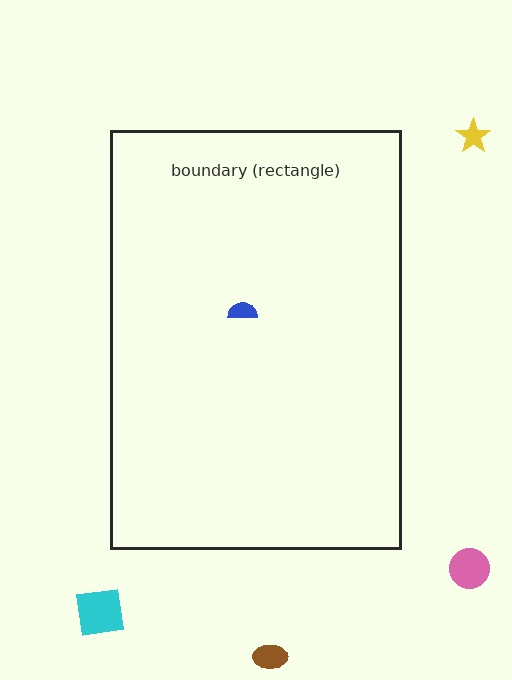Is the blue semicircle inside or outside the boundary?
Inside.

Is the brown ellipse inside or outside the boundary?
Outside.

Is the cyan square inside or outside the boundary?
Outside.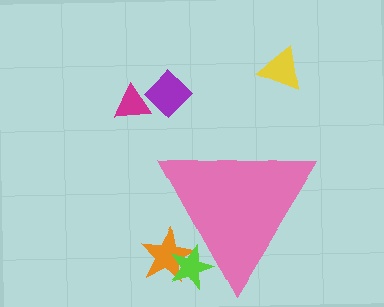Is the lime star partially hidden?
Yes, the lime star is partially hidden behind the pink triangle.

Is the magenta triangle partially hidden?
No, the magenta triangle is fully visible.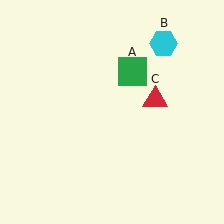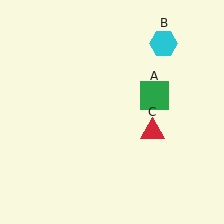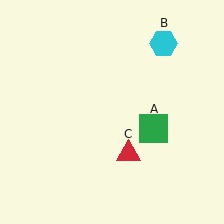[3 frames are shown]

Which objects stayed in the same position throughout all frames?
Cyan hexagon (object B) remained stationary.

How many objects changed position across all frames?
2 objects changed position: green square (object A), red triangle (object C).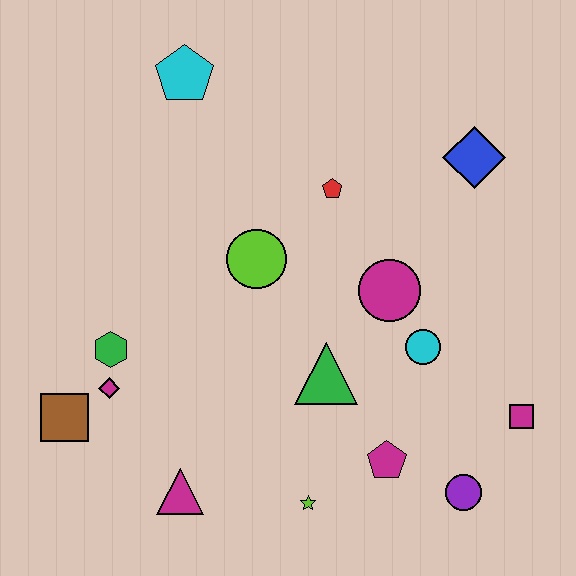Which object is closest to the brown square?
The magenta diamond is closest to the brown square.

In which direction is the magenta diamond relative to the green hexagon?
The magenta diamond is below the green hexagon.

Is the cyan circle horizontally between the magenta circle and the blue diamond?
Yes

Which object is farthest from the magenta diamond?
The blue diamond is farthest from the magenta diamond.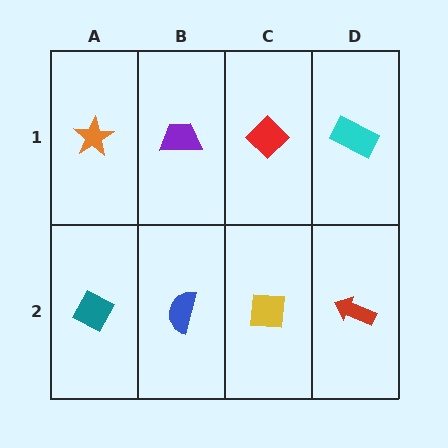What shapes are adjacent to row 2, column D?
A cyan rectangle (row 1, column D), a yellow square (row 2, column C).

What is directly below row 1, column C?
A yellow square.